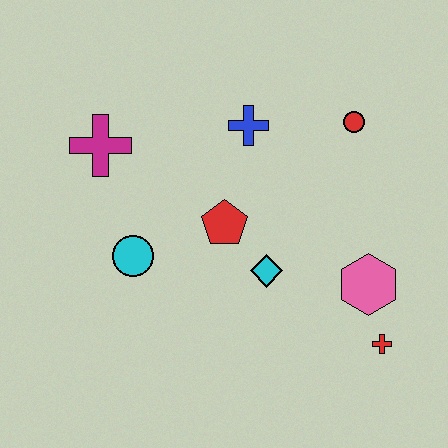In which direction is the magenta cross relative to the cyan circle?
The magenta cross is above the cyan circle.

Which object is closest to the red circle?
The blue cross is closest to the red circle.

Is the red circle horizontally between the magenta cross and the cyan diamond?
No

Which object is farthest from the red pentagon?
The red cross is farthest from the red pentagon.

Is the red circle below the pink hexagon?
No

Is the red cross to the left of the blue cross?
No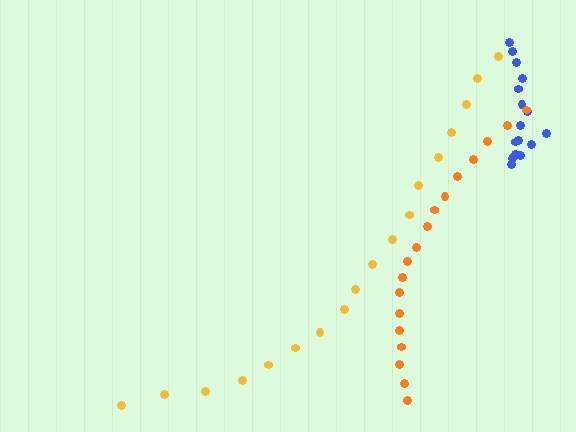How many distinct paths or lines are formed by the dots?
There are 3 distinct paths.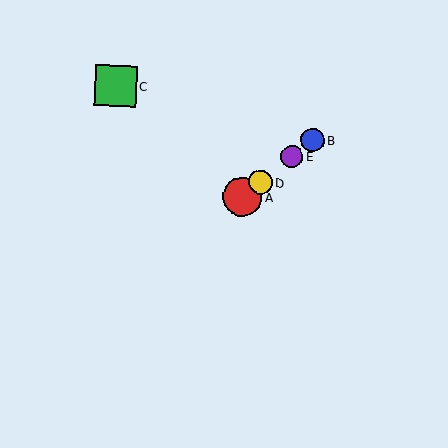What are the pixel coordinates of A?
Object A is at (242, 197).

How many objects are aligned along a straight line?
4 objects (A, B, D, E) are aligned along a straight line.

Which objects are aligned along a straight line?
Objects A, B, D, E are aligned along a straight line.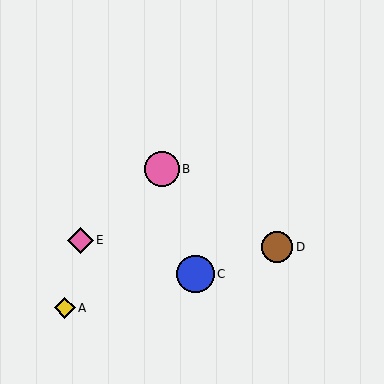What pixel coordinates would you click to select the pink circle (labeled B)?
Click at (162, 169) to select the pink circle B.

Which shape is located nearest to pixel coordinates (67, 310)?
The yellow diamond (labeled A) at (65, 308) is nearest to that location.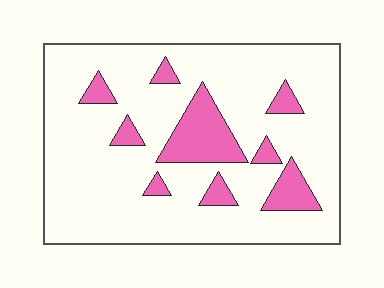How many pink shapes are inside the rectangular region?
9.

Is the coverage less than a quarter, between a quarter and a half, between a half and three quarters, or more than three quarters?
Less than a quarter.